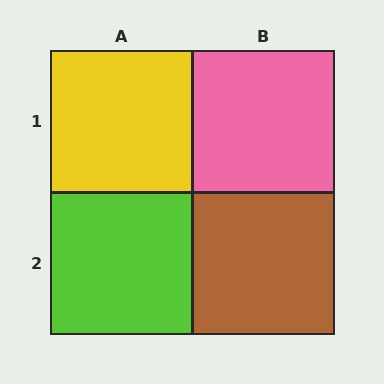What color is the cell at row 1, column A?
Yellow.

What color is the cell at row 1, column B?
Pink.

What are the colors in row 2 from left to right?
Lime, brown.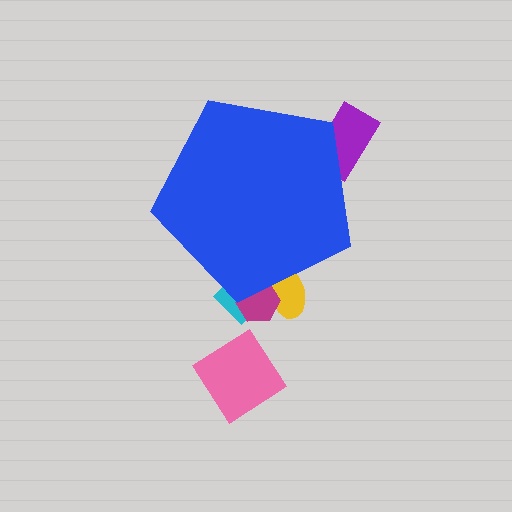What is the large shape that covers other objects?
A blue pentagon.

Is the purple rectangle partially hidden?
Yes, the purple rectangle is partially hidden behind the blue pentagon.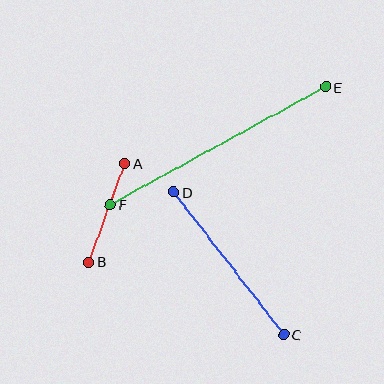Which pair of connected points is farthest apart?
Points E and F are farthest apart.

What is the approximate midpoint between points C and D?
The midpoint is at approximately (229, 263) pixels.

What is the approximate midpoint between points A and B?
The midpoint is at approximately (107, 213) pixels.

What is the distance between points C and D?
The distance is approximately 180 pixels.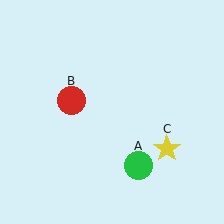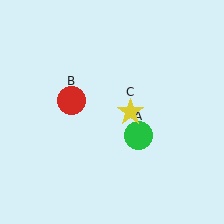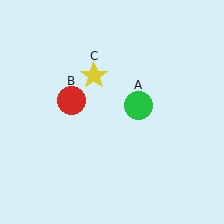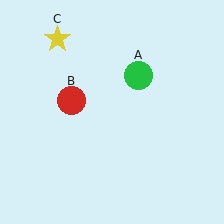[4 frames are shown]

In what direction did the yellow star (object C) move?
The yellow star (object C) moved up and to the left.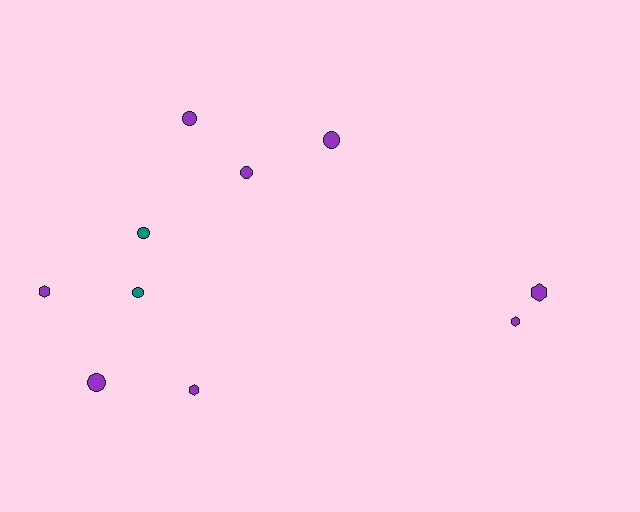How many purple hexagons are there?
There are 4 purple hexagons.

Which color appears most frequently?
Purple, with 8 objects.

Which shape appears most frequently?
Circle, with 6 objects.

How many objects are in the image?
There are 10 objects.